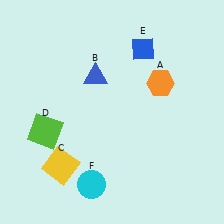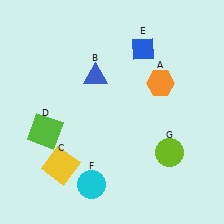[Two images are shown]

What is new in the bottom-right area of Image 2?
A lime circle (G) was added in the bottom-right area of Image 2.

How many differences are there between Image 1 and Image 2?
There is 1 difference between the two images.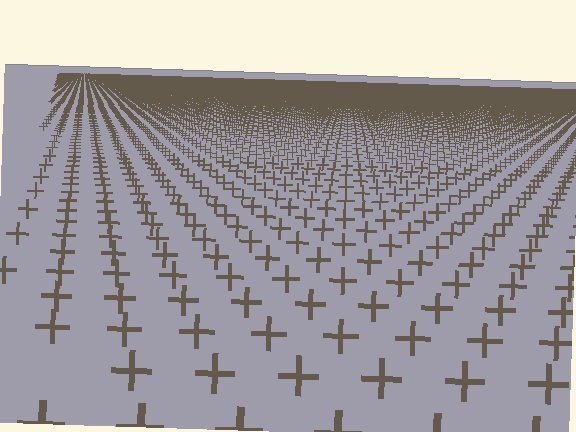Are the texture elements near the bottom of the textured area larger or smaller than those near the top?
Larger. Near the bottom, elements are closer to the viewer and appear at a bigger on-screen size.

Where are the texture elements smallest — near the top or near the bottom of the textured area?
Near the top.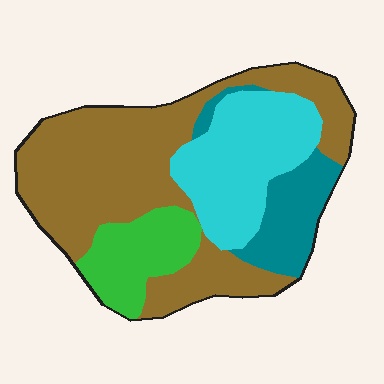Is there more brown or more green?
Brown.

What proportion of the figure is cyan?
Cyan takes up less than a quarter of the figure.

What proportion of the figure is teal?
Teal covers around 15% of the figure.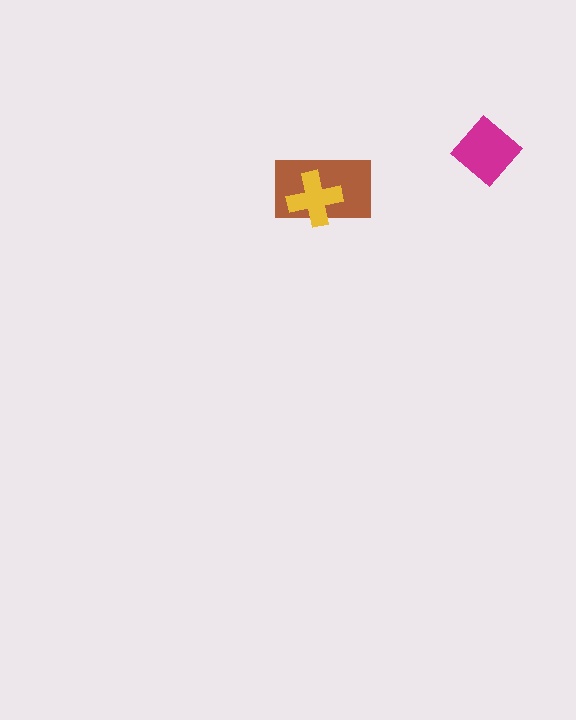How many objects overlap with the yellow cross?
1 object overlaps with the yellow cross.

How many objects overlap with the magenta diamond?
0 objects overlap with the magenta diamond.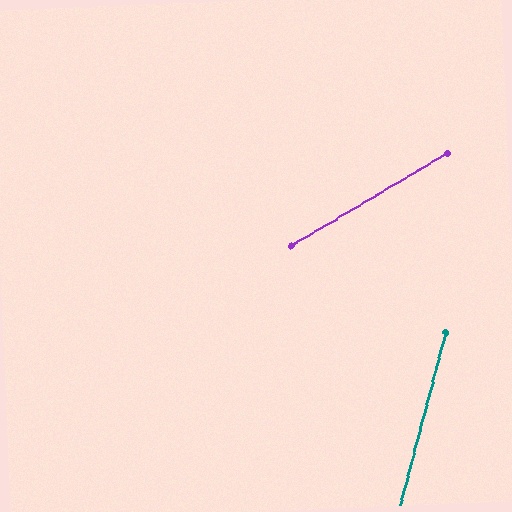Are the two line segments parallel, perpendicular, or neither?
Neither parallel nor perpendicular — they differ by about 45°.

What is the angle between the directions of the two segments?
Approximately 45 degrees.